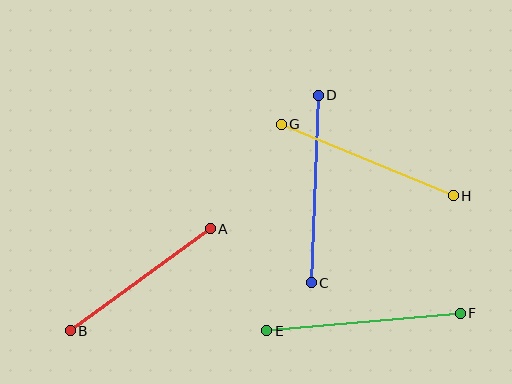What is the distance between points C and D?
The distance is approximately 188 pixels.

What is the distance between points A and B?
The distance is approximately 174 pixels.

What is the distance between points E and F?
The distance is approximately 194 pixels.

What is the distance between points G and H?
The distance is approximately 186 pixels.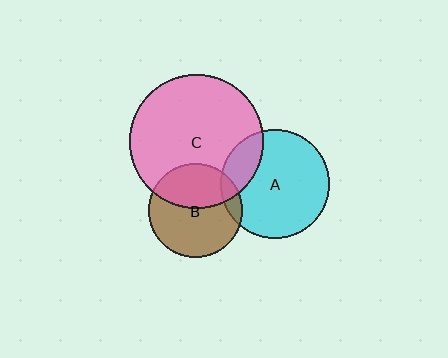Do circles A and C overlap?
Yes.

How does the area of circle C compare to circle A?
Approximately 1.5 times.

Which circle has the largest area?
Circle C (pink).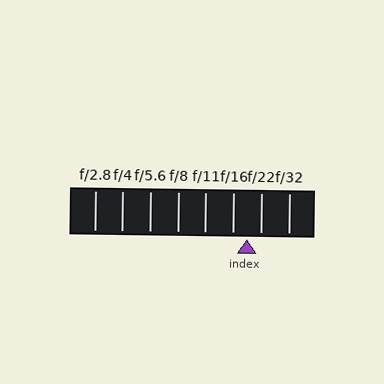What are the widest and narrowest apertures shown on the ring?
The widest aperture shown is f/2.8 and the narrowest is f/32.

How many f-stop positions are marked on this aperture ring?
There are 8 f-stop positions marked.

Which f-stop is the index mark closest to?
The index mark is closest to f/22.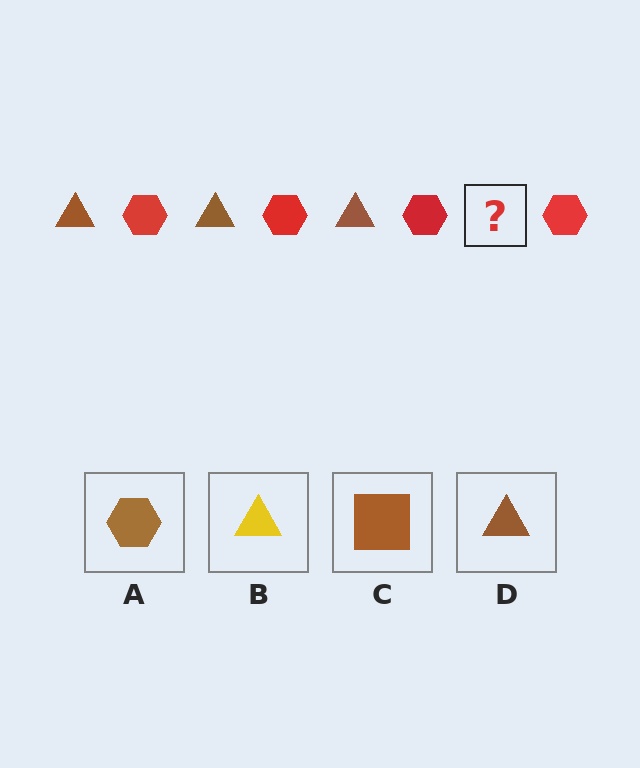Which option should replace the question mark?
Option D.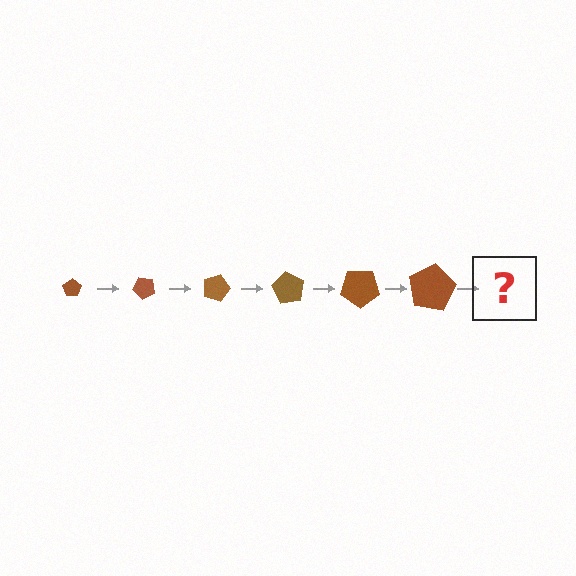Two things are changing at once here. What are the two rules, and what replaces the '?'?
The two rules are that the pentagon grows larger each step and it rotates 45 degrees each step. The '?' should be a pentagon, larger than the previous one and rotated 270 degrees from the start.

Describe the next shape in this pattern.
It should be a pentagon, larger than the previous one and rotated 270 degrees from the start.